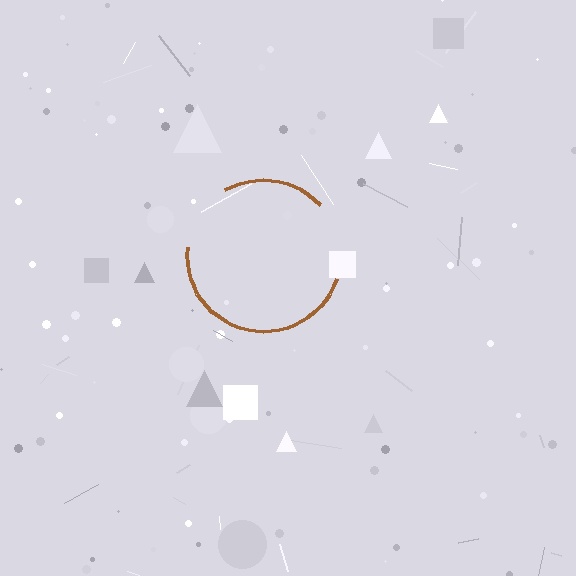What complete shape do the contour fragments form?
The contour fragments form a circle.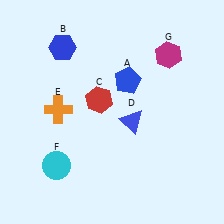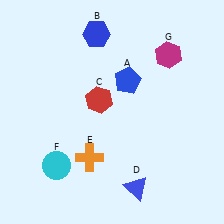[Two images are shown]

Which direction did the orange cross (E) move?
The orange cross (E) moved down.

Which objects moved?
The objects that moved are: the blue hexagon (B), the blue triangle (D), the orange cross (E).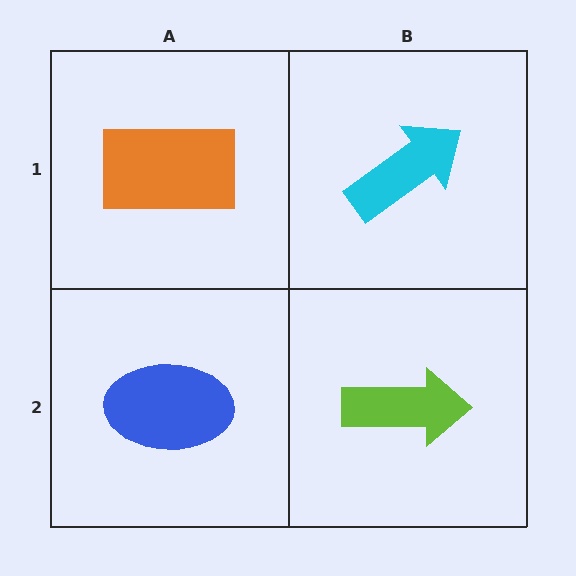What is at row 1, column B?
A cyan arrow.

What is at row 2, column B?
A lime arrow.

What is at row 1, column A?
An orange rectangle.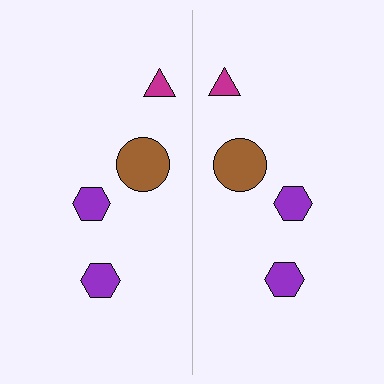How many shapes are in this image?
There are 8 shapes in this image.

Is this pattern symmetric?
Yes, this pattern has bilateral (reflection) symmetry.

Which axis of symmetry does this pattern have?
The pattern has a vertical axis of symmetry running through the center of the image.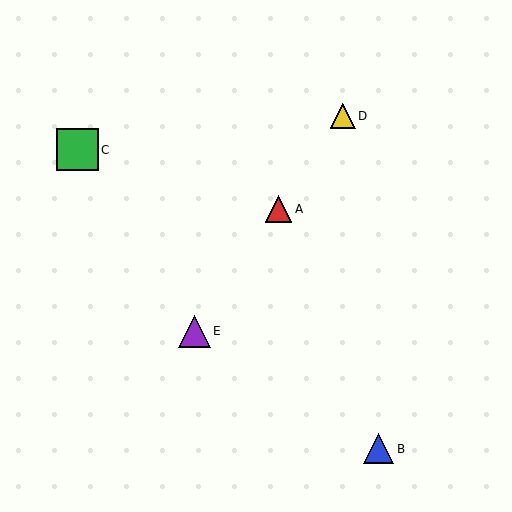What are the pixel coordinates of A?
Object A is at (279, 209).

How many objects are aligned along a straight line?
3 objects (A, D, E) are aligned along a straight line.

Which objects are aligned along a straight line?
Objects A, D, E are aligned along a straight line.